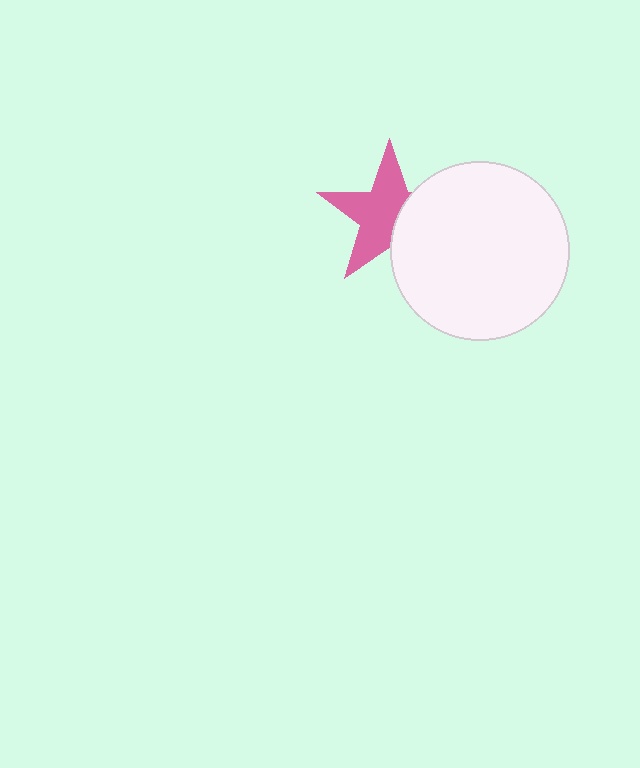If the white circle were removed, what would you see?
You would see the complete pink star.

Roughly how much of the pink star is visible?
About half of it is visible (roughly 63%).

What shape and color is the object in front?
The object in front is a white circle.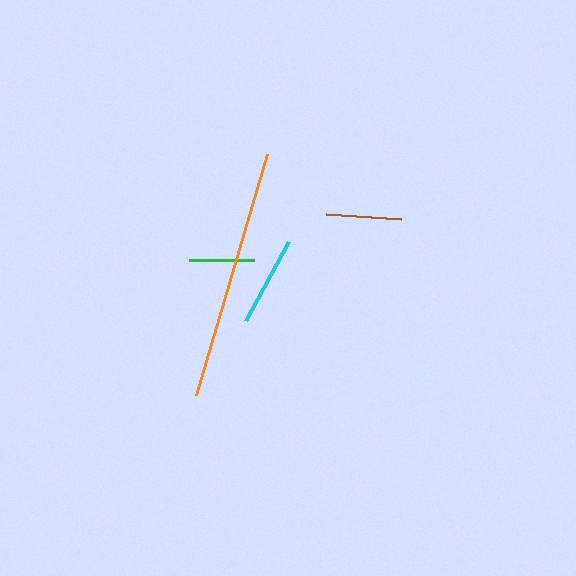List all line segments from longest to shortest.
From longest to shortest: orange, cyan, brown, green.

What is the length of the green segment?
The green segment is approximately 65 pixels long.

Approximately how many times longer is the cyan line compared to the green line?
The cyan line is approximately 1.4 times the length of the green line.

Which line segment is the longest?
The orange line is the longest at approximately 251 pixels.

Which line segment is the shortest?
The green line is the shortest at approximately 65 pixels.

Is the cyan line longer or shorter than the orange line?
The orange line is longer than the cyan line.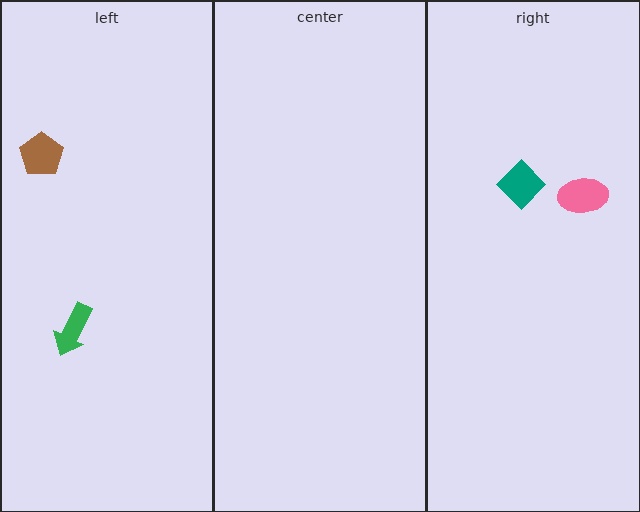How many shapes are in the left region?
2.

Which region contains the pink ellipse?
The right region.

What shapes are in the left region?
The green arrow, the brown pentagon.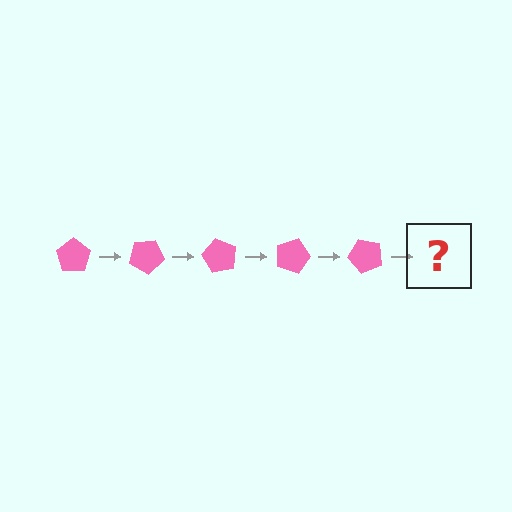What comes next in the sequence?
The next element should be a pink pentagon rotated 150 degrees.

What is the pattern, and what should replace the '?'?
The pattern is that the pentagon rotates 30 degrees each step. The '?' should be a pink pentagon rotated 150 degrees.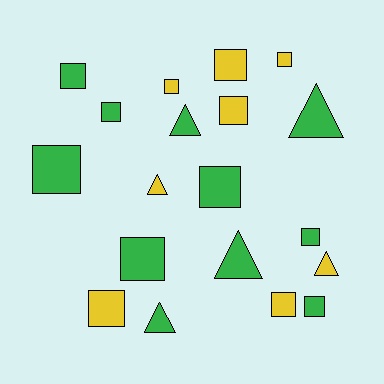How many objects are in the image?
There are 19 objects.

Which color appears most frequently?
Green, with 11 objects.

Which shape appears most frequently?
Square, with 13 objects.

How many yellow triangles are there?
There are 2 yellow triangles.